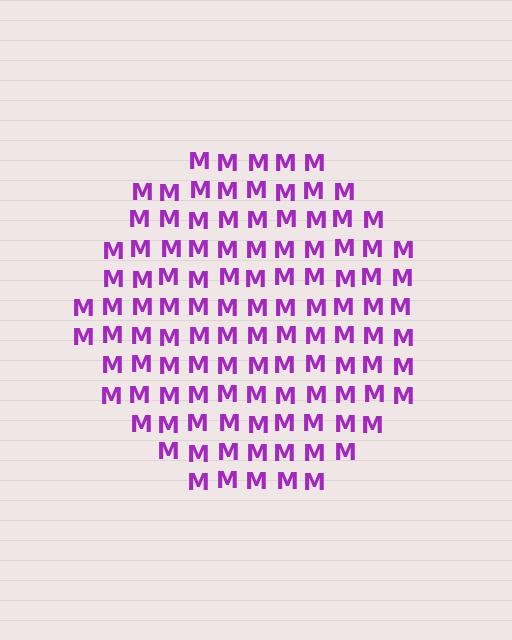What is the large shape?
The large shape is a circle.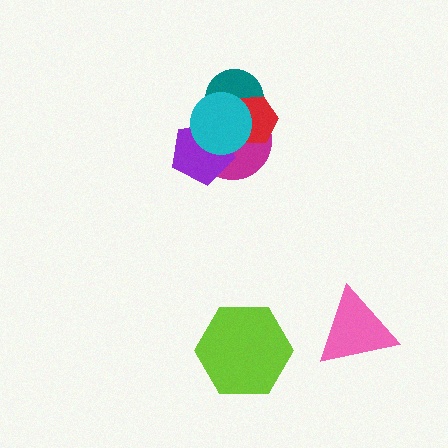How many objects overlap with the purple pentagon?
2 objects overlap with the purple pentagon.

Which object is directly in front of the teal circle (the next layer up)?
The magenta circle is directly in front of the teal circle.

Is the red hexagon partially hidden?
Yes, it is partially covered by another shape.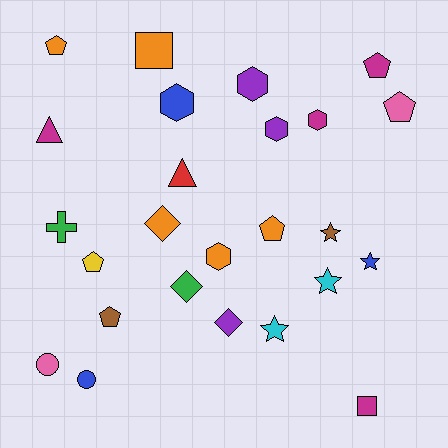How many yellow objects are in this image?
There is 1 yellow object.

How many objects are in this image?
There are 25 objects.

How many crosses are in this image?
There is 1 cross.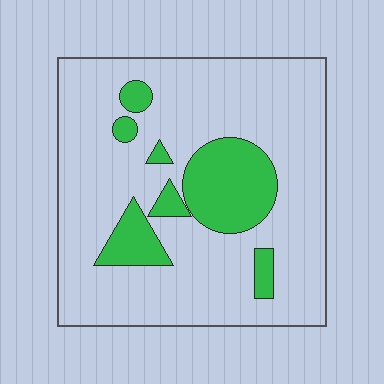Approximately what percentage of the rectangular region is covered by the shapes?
Approximately 20%.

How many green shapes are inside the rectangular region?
7.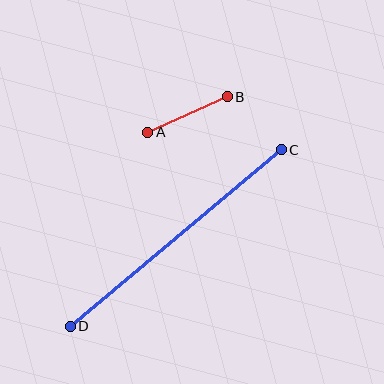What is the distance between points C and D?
The distance is approximately 275 pixels.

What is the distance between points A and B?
The distance is approximately 87 pixels.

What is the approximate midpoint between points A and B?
The midpoint is at approximately (187, 114) pixels.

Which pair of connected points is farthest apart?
Points C and D are farthest apart.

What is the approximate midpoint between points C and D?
The midpoint is at approximately (176, 238) pixels.